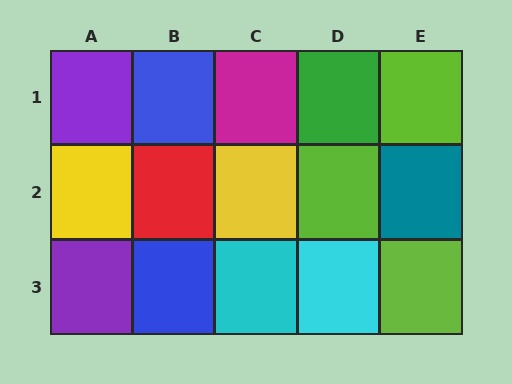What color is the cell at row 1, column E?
Lime.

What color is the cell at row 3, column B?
Blue.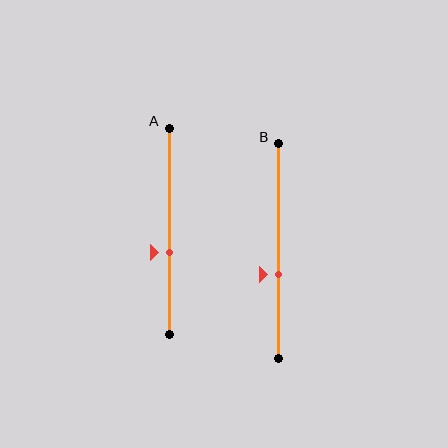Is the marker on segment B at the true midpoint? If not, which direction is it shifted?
No, the marker on segment B is shifted downward by about 11% of the segment length.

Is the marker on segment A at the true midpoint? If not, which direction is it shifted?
No, the marker on segment A is shifted downward by about 10% of the segment length.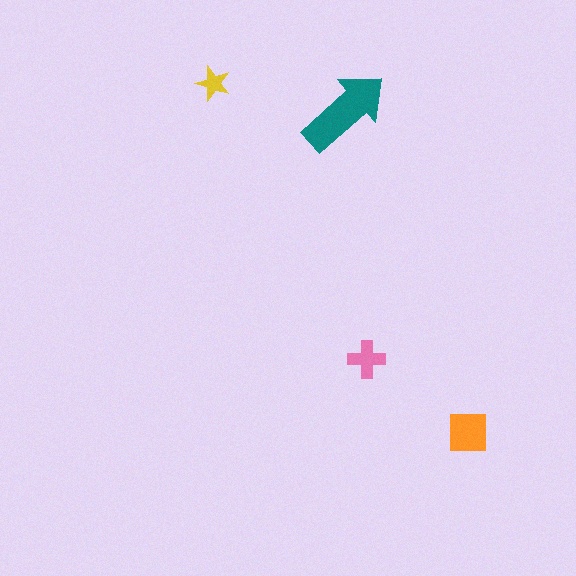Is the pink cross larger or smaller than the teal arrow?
Smaller.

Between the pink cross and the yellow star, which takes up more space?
The pink cross.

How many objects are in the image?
There are 4 objects in the image.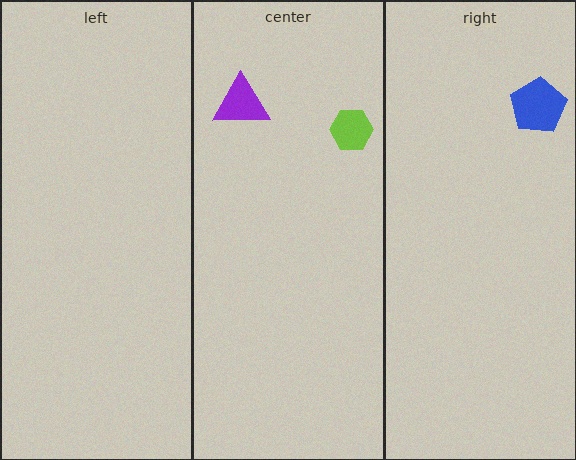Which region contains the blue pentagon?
The right region.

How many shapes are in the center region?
2.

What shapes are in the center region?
The purple triangle, the lime hexagon.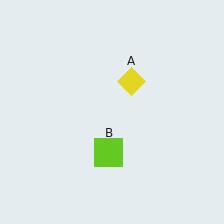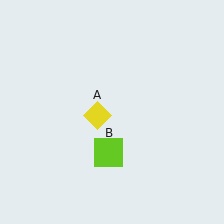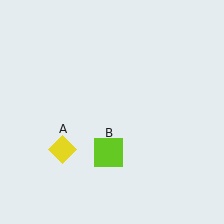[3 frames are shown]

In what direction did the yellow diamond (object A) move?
The yellow diamond (object A) moved down and to the left.